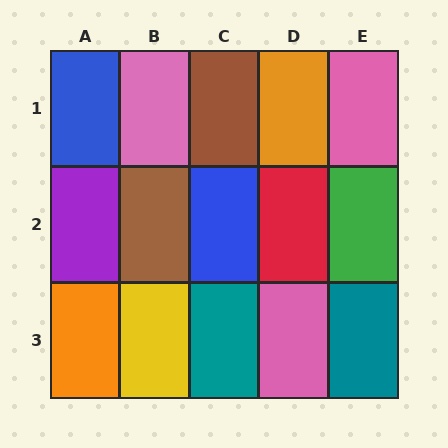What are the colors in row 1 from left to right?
Blue, pink, brown, orange, pink.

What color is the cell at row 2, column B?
Brown.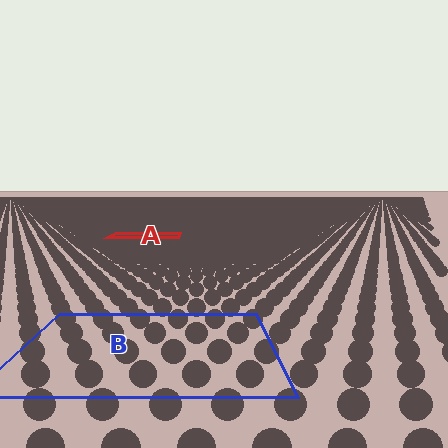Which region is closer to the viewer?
Region B is closer. The texture elements there are larger and more spread out.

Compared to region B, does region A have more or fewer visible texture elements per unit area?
Region A has more texture elements per unit area — they are packed more densely because it is farther away.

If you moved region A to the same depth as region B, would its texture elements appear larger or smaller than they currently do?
They would appear larger. At a closer depth, the same texture elements are projected at a bigger on-screen size.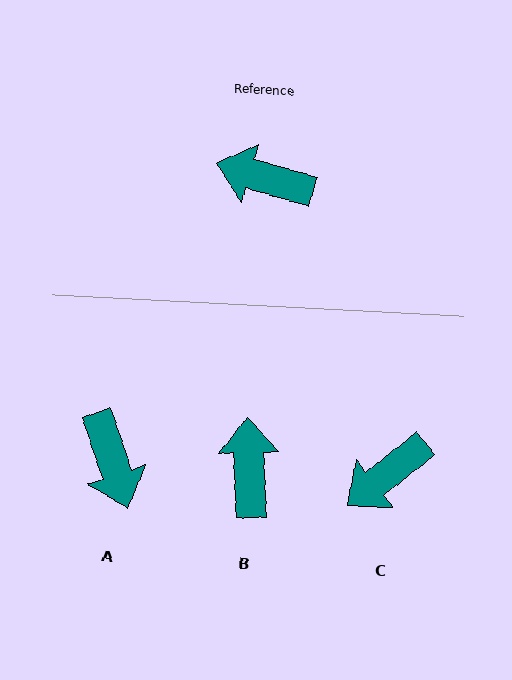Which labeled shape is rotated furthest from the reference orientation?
A, about 124 degrees away.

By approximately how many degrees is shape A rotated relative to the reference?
Approximately 124 degrees counter-clockwise.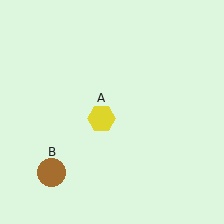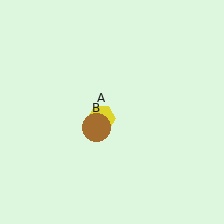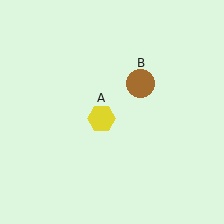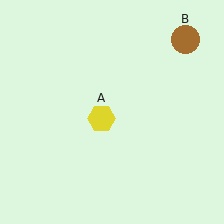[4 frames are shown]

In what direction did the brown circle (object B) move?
The brown circle (object B) moved up and to the right.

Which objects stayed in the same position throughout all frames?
Yellow hexagon (object A) remained stationary.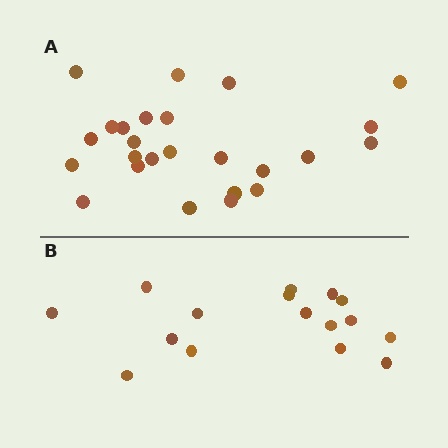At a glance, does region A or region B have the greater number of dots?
Region A (the top region) has more dots.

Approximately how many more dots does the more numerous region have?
Region A has roughly 8 or so more dots than region B.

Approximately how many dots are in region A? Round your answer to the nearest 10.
About 20 dots. (The exact count is 25, which rounds to 20.)